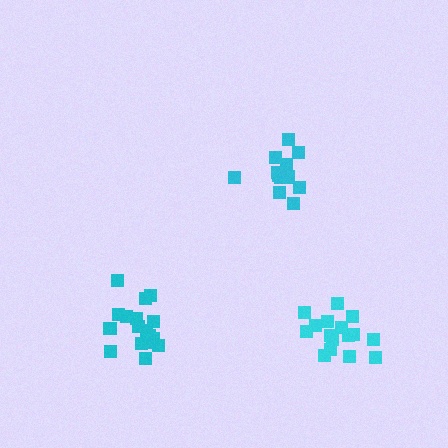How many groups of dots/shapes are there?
There are 3 groups.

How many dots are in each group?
Group 1: 13 dots, Group 2: 17 dots, Group 3: 16 dots (46 total).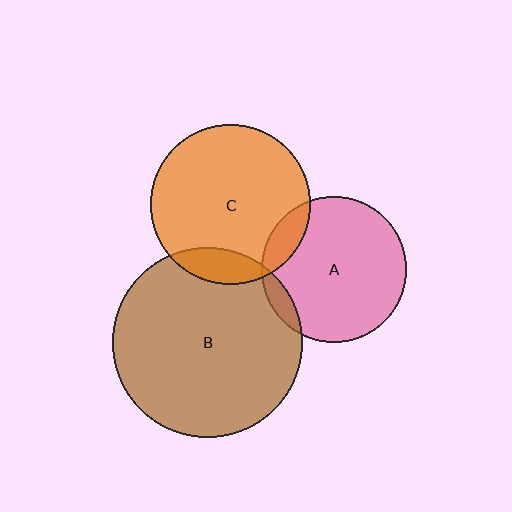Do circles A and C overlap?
Yes.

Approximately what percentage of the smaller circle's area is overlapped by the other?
Approximately 10%.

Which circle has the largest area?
Circle B (brown).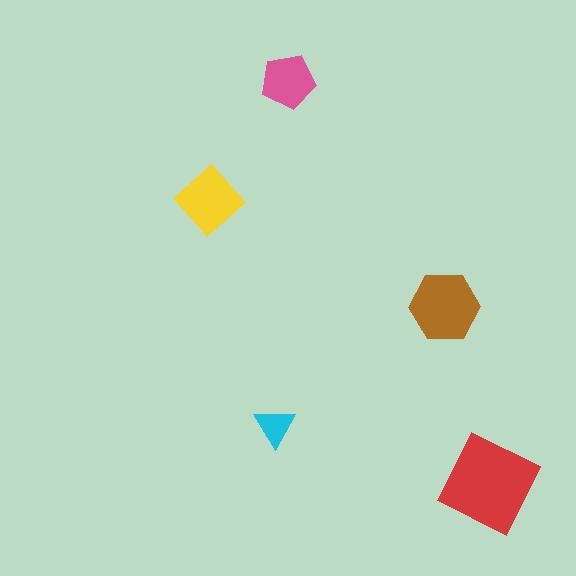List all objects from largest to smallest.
The red diamond, the brown hexagon, the yellow diamond, the pink pentagon, the cyan triangle.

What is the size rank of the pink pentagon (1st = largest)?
4th.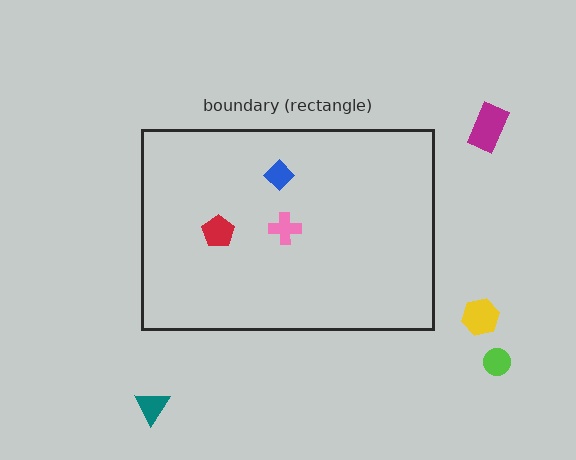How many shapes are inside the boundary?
3 inside, 4 outside.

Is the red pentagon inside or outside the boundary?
Inside.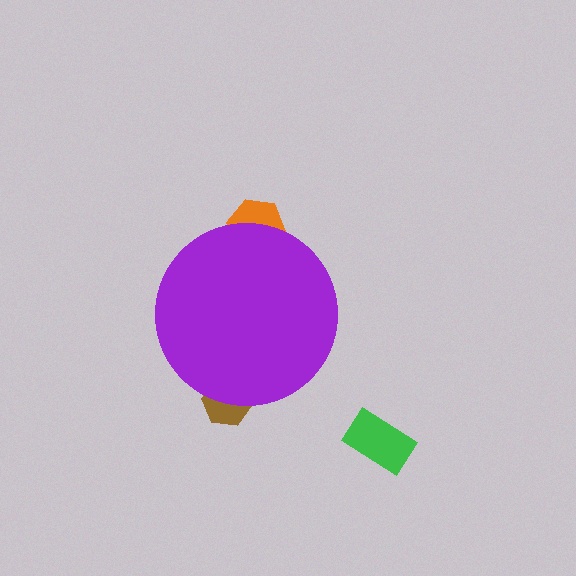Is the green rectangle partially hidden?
No, the green rectangle is fully visible.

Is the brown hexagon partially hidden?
Yes, the brown hexagon is partially hidden behind the purple circle.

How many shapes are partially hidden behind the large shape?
2 shapes are partially hidden.